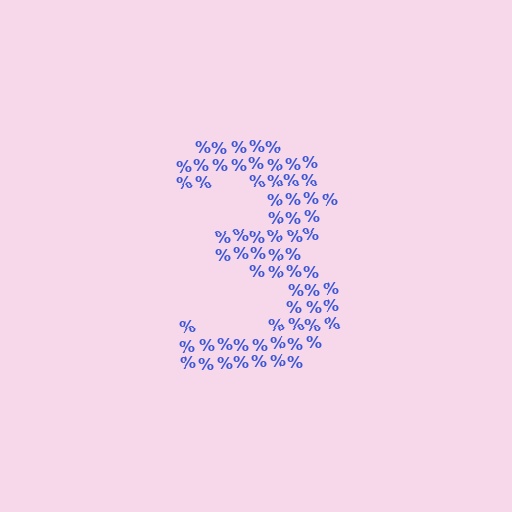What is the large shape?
The large shape is the digit 3.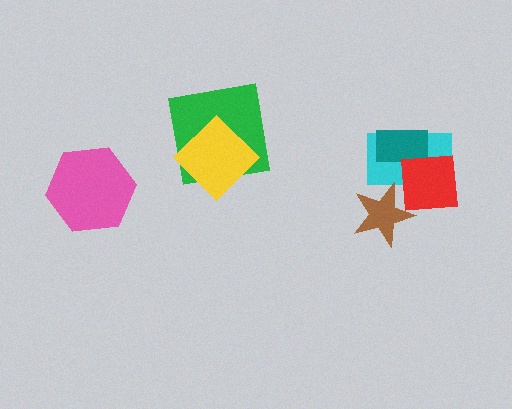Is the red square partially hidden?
Yes, it is partially covered by another shape.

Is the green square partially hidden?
Yes, it is partially covered by another shape.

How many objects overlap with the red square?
3 objects overlap with the red square.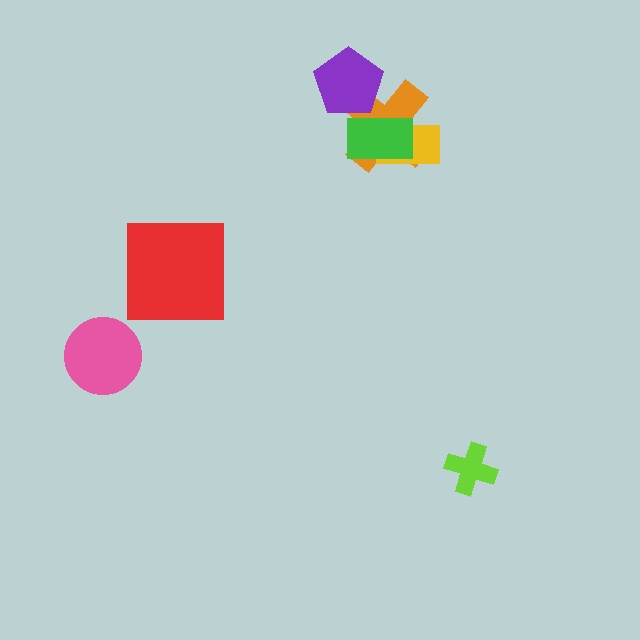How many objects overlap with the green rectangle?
2 objects overlap with the green rectangle.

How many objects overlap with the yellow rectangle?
2 objects overlap with the yellow rectangle.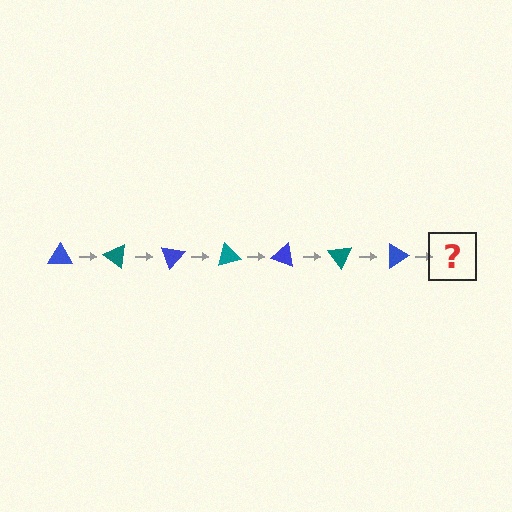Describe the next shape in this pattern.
It should be a teal triangle, rotated 245 degrees from the start.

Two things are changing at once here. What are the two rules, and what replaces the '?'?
The two rules are that it rotates 35 degrees each step and the color cycles through blue and teal. The '?' should be a teal triangle, rotated 245 degrees from the start.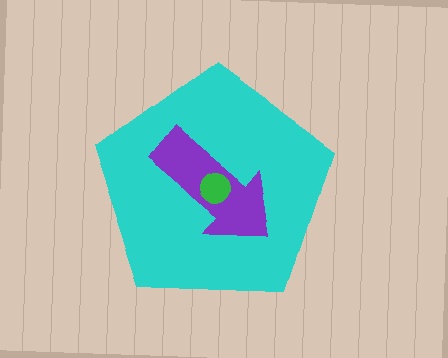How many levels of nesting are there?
3.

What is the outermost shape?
The cyan pentagon.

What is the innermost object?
The green circle.